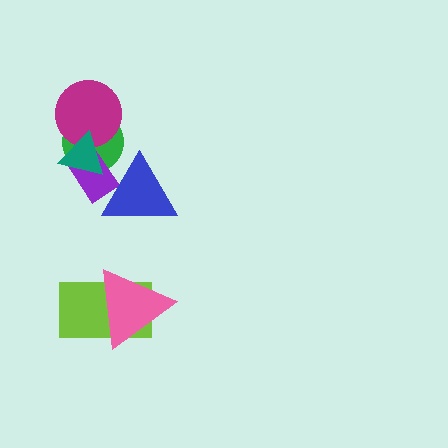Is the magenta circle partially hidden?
Yes, it is partially covered by another shape.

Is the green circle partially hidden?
Yes, it is partially covered by another shape.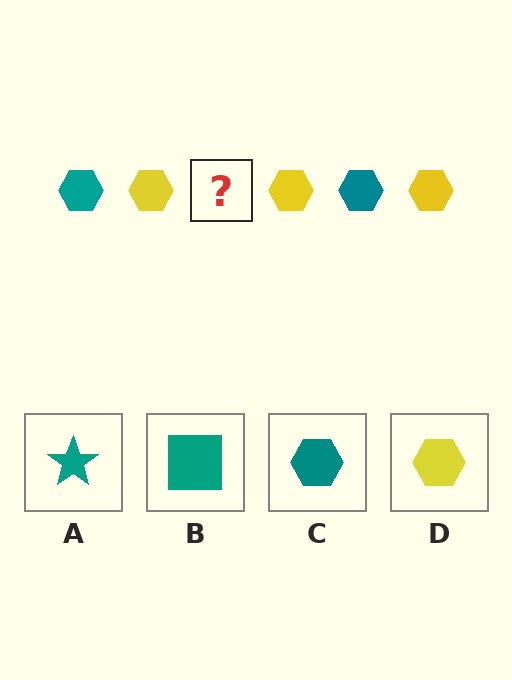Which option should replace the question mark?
Option C.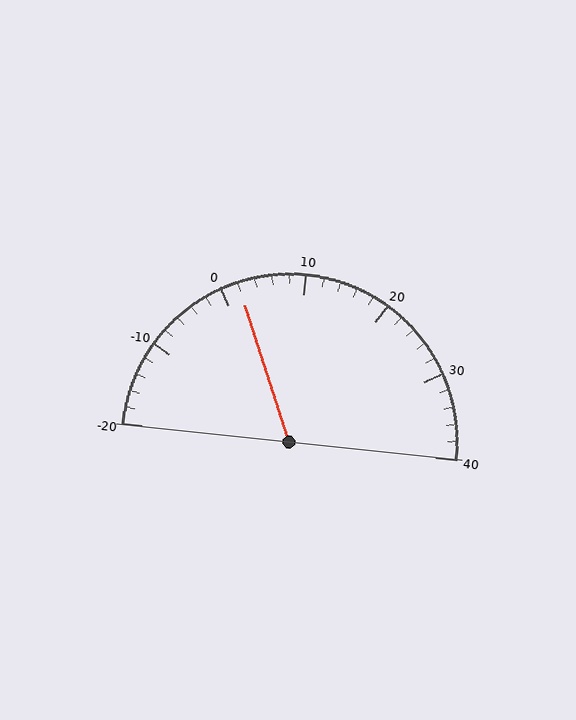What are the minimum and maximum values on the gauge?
The gauge ranges from -20 to 40.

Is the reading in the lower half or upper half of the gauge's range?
The reading is in the lower half of the range (-20 to 40).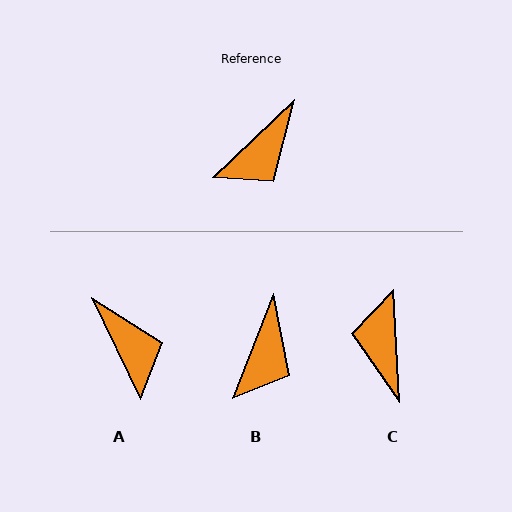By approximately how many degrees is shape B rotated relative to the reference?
Approximately 25 degrees counter-clockwise.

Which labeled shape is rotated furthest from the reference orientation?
C, about 131 degrees away.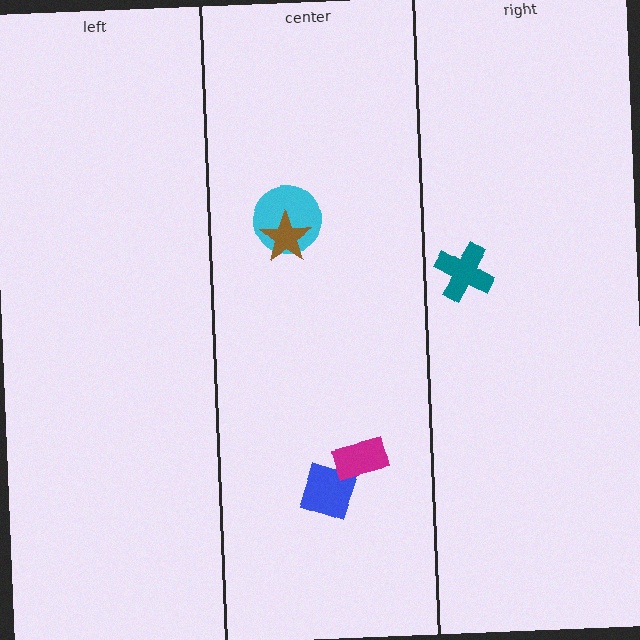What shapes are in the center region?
The cyan circle, the blue square, the magenta rectangle, the brown star.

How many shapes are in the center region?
4.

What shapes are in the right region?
The teal cross.